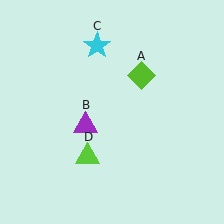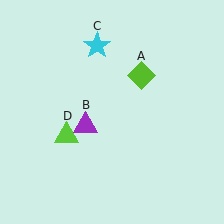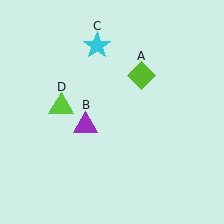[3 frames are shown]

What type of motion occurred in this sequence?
The lime triangle (object D) rotated clockwise around the center of the scene.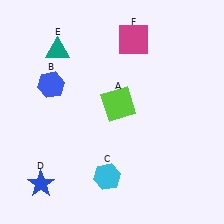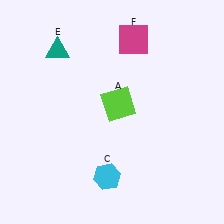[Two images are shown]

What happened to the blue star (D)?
The blue star (D) was removed in Image 2. It was in the bottom-left area of Image 1.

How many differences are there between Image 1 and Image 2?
There are 2 differences between the two images.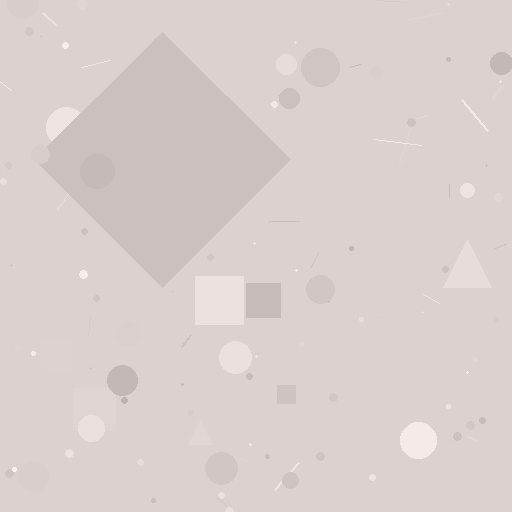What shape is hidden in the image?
A diamond is hidden in the image.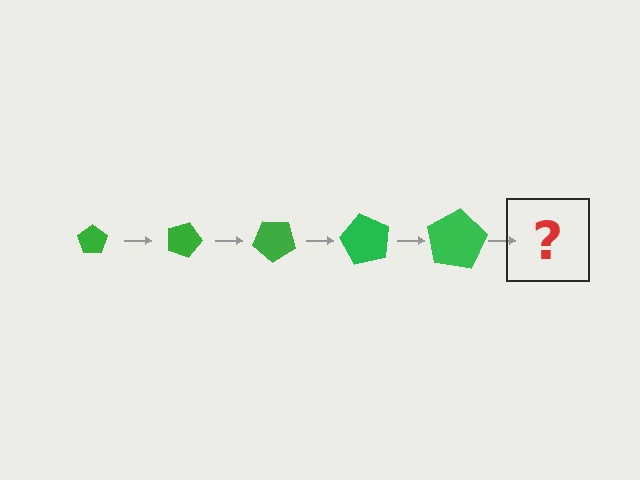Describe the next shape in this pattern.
It should be a pentagon, larger than the previous one and rotated 100 degrees from the start.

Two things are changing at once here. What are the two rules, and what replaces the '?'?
The two rules are that the pentagon grows larger each step and it rotates 20 degrees each step. The '?' should be a pentagon, larger than the previous one and rotated 100 degrees from the start.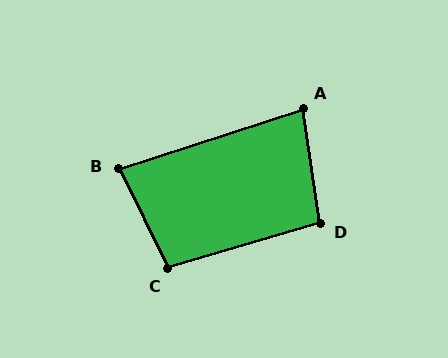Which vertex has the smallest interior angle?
A, at approximately 80 degrees.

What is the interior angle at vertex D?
Approximately 98 degrees (obtuse).